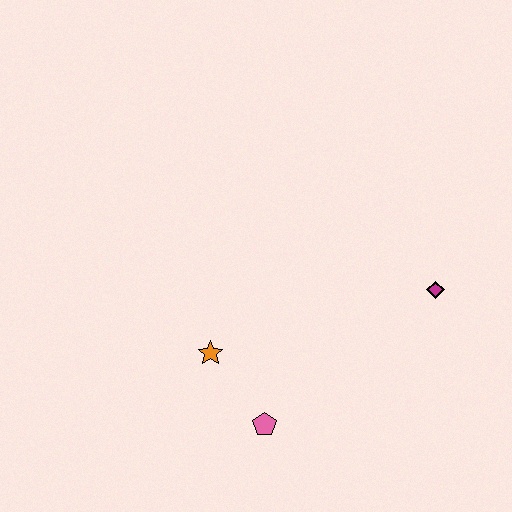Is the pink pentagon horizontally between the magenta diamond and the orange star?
Yes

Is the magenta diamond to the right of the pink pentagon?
Yes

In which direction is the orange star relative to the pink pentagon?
The orange star is above the pink pentagon.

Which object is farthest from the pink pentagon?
The magenta diamond is farthest from the pink pentagon.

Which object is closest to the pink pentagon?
The orange star is closest to the pink pentagon.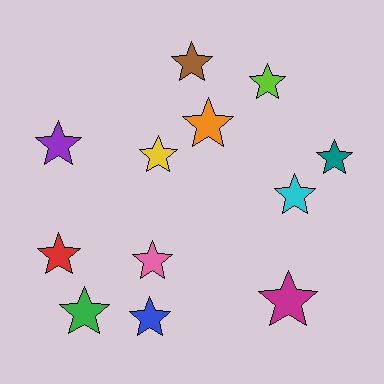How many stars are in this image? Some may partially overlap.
There are 12 stars.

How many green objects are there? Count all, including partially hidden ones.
There is 1 green object.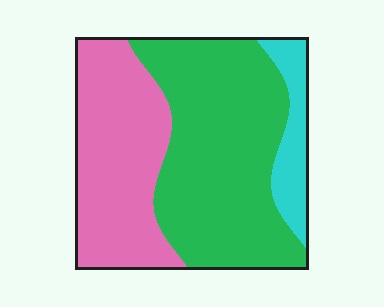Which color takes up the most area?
Green, at roughly 50%.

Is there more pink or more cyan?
Pink.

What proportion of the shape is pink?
Pink takes up between a third and a half of the shape.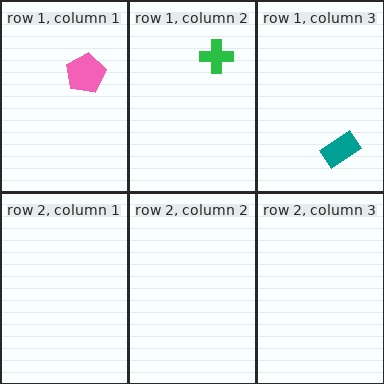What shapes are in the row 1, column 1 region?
The pink pentagon.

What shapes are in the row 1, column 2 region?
The green cross.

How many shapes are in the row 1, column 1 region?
1.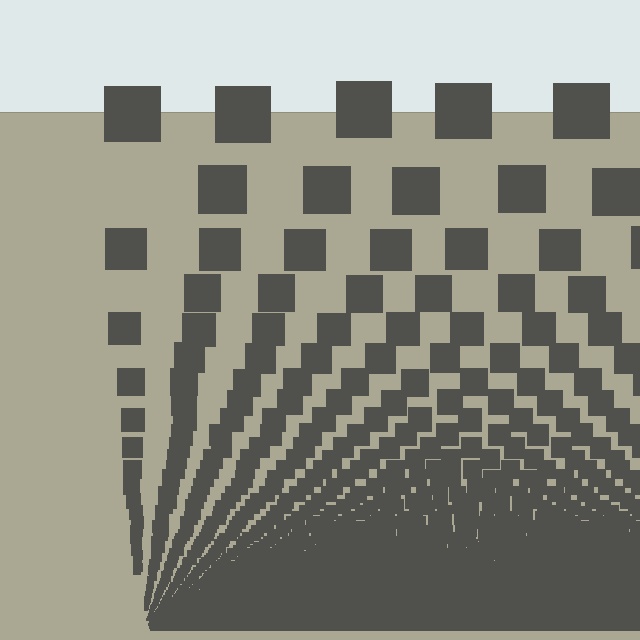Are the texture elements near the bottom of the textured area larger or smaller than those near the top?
Smaller. The gradient is inverted — elements near the bottom are smaller and denser.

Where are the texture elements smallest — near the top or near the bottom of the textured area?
Near the bottom.